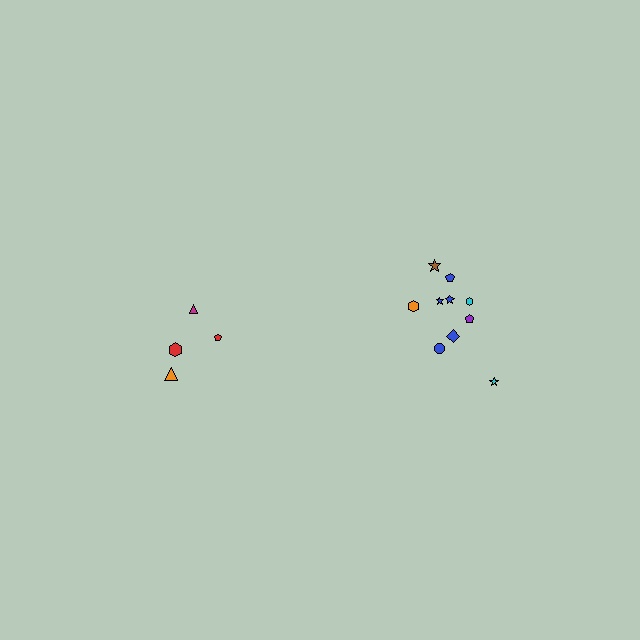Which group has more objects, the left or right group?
The right group.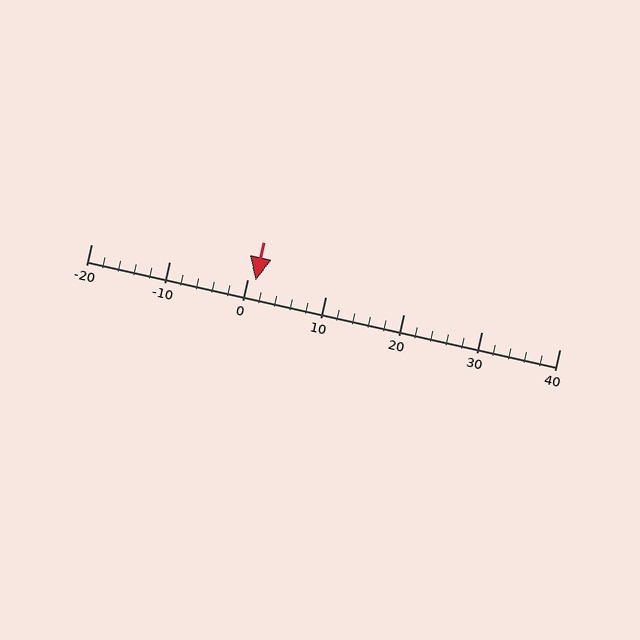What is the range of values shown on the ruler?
The ruler shows values from -20 to 40.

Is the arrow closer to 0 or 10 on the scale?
The arrow is closer to 0.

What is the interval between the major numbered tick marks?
The major tick marks are spaced 10 units apart.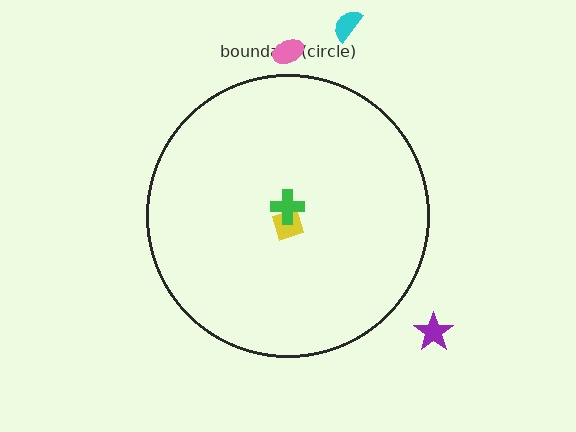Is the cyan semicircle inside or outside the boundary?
Outside.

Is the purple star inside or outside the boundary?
Outside.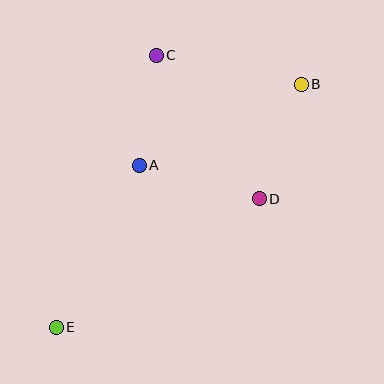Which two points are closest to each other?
Points A and C are closest to each other.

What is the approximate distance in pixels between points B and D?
The distance between B and D is approximately 122 pixels.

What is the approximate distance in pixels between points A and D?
The distance between A and D is approximately 125 pixels.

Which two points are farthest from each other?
Points B and E are farthest from each other.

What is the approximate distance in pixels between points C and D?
The distance between C and D is approximately 176 pixels.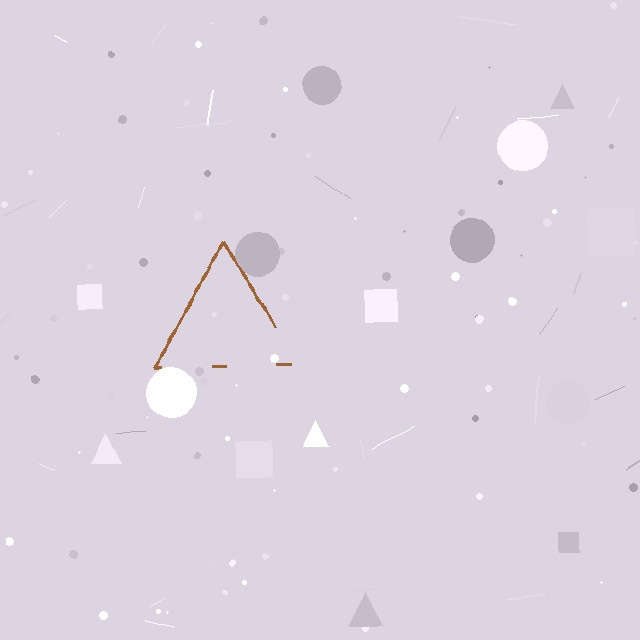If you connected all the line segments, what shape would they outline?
They would outline a triangle.